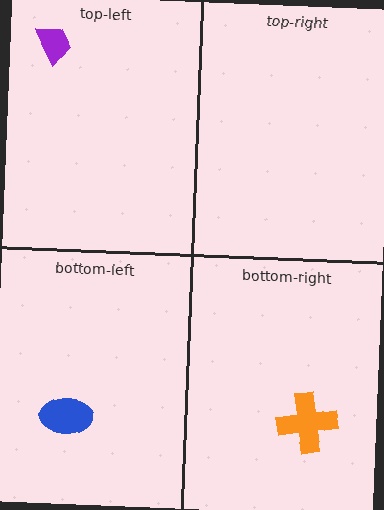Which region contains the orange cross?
The bottom-right region.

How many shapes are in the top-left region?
1.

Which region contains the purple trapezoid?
The top-left region.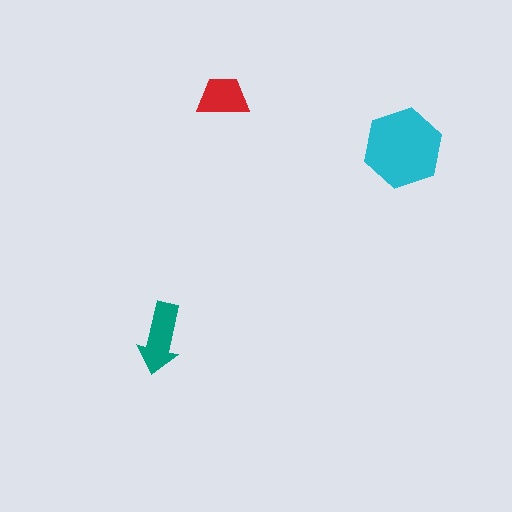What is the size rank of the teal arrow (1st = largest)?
2nd.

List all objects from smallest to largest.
The red trapezoid, the teal arrow, the cyan hexagon.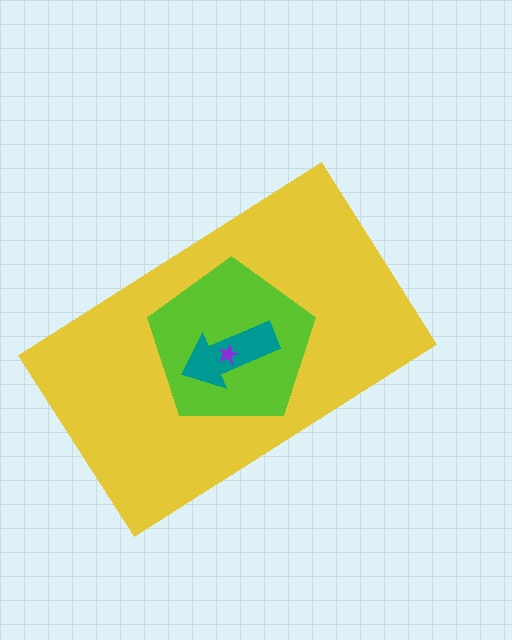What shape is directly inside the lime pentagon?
The teal arrow.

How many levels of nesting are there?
4.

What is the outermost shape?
The yellow rectangle.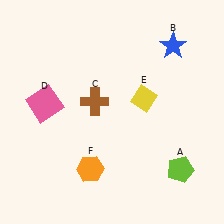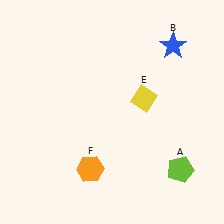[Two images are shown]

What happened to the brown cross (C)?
The brown cross (C) was removed in Image 2. It was in the top-left area of Image 1.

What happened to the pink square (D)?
The pink square (D) was removed in Image 2. It was in the top-left area of Image 1.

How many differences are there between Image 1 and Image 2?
There are 2 differences between the two images.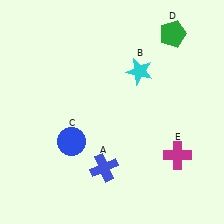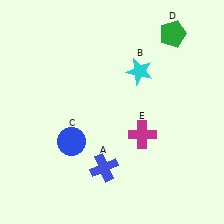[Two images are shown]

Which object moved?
The magenta cross (E) moved left.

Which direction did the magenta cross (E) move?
The magenta cross (E) moved left.